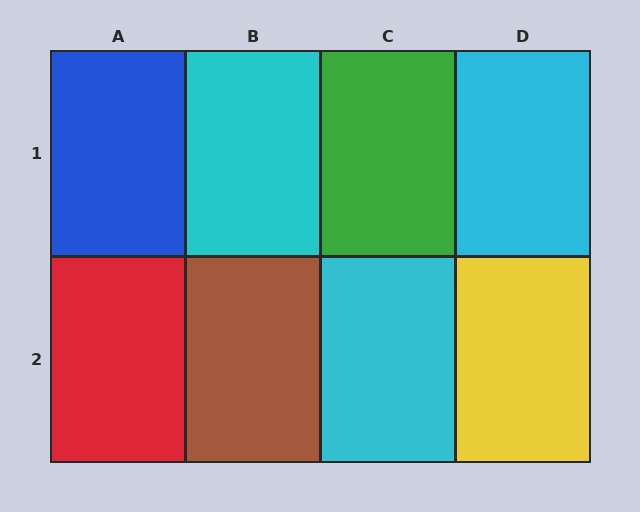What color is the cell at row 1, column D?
Cyan.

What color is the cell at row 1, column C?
Green.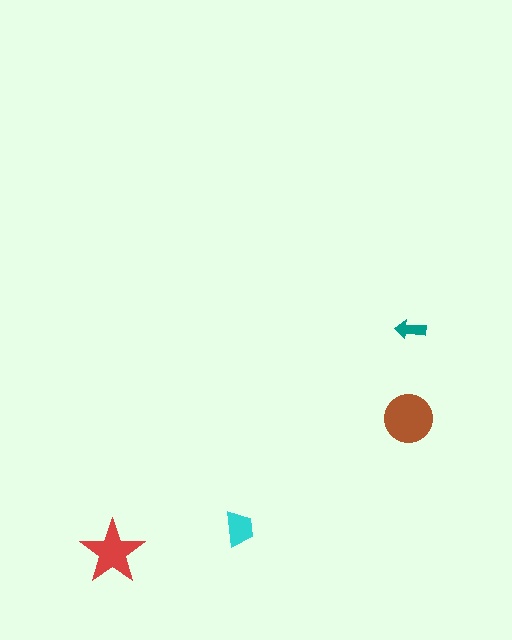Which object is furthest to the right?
The teal arrow is rightmost.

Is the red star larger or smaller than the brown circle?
Smaller.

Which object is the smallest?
The teal arrow.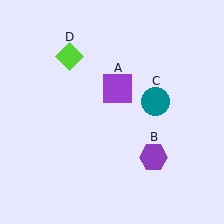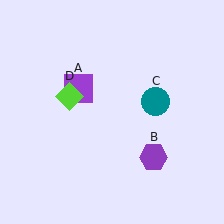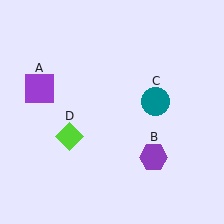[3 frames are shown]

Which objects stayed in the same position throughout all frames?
Purple hexagon (object B) and teal circle (object C) remained stationary.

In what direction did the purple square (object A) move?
The purple square (object A) moved left.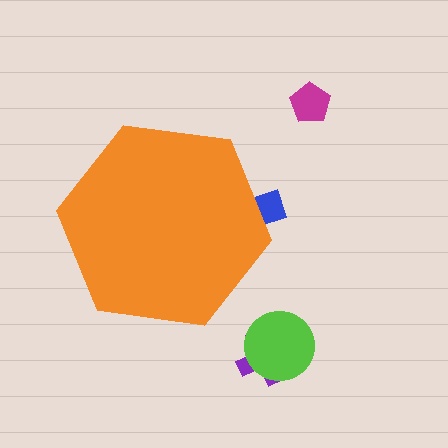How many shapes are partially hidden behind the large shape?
1 shape is partially hidden.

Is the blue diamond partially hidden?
Yes, the blue diamond is partially hidden behind the orange hexagon.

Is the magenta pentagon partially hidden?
No, the magenta pentagon is fully visible.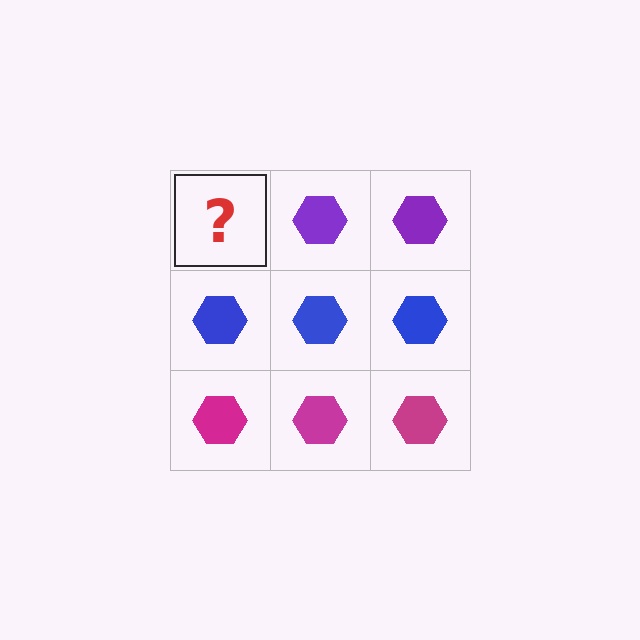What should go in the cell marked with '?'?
The missing cell should contain a purple hexagon.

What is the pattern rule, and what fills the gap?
The rule is that each row has a consistent color. The gap should be filled with a purple hexagon.